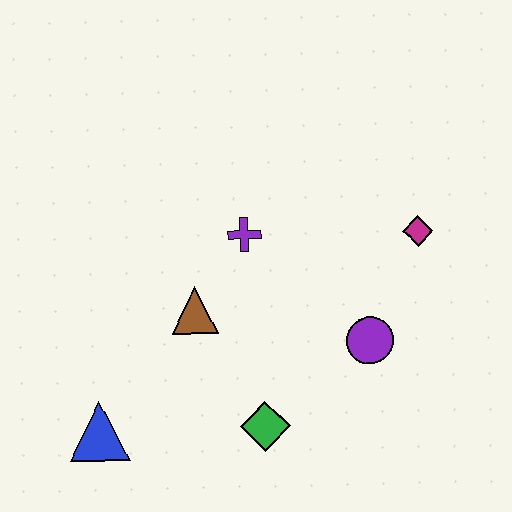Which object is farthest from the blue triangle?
The magenta diamond is farthest from the blue triangle.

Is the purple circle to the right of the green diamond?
Yes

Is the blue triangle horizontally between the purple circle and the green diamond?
No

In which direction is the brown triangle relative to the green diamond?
The brown triangle is above the green diamond.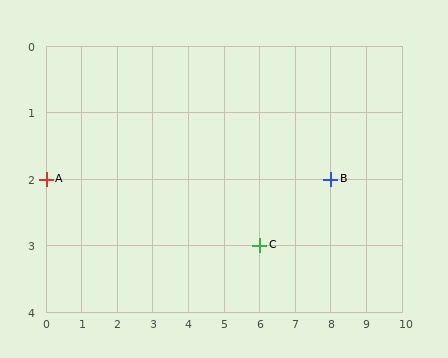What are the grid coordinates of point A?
Point A is at grid coordinates (0, 2).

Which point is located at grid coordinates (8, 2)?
Point B is at (8, 2).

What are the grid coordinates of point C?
Point C is at grid coordinates (6, 3).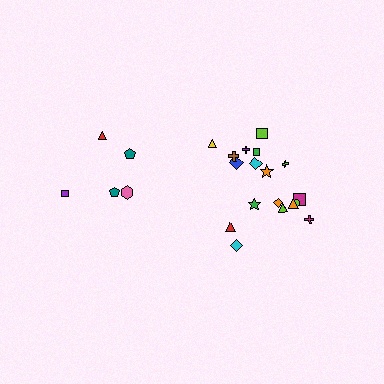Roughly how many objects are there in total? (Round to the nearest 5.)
Roughly 25 objects in total.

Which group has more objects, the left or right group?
The right group.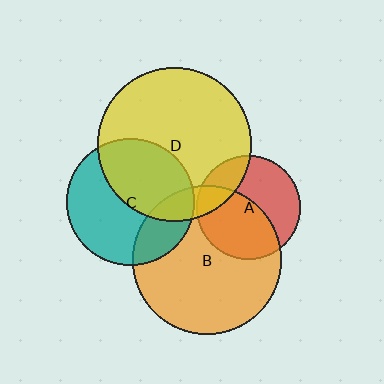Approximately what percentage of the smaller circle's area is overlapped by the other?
Approximately 50%.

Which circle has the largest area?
Circle D (yellow).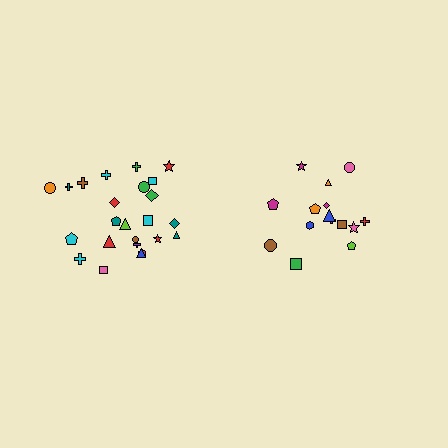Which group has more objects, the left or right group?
The left group.